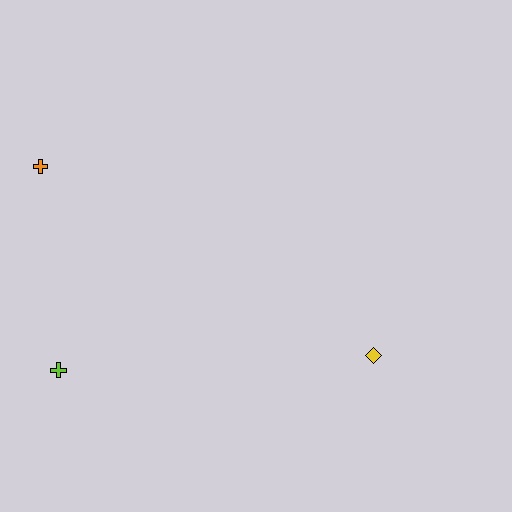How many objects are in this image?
There are 3 objects.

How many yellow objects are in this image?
There is 1 yellow object.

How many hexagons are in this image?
There are no hexagons.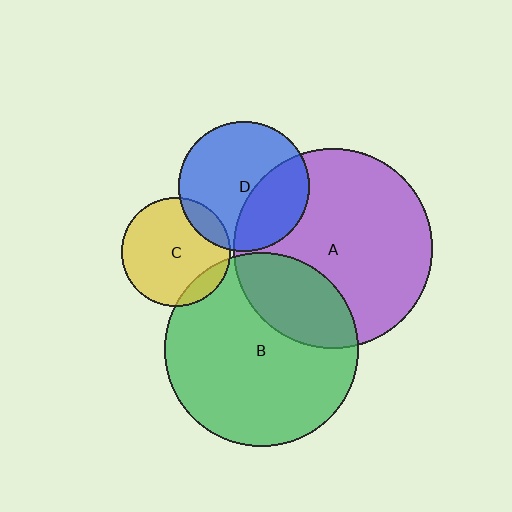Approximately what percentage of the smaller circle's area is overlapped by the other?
Approximately 35%.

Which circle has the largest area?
Circle A (purple).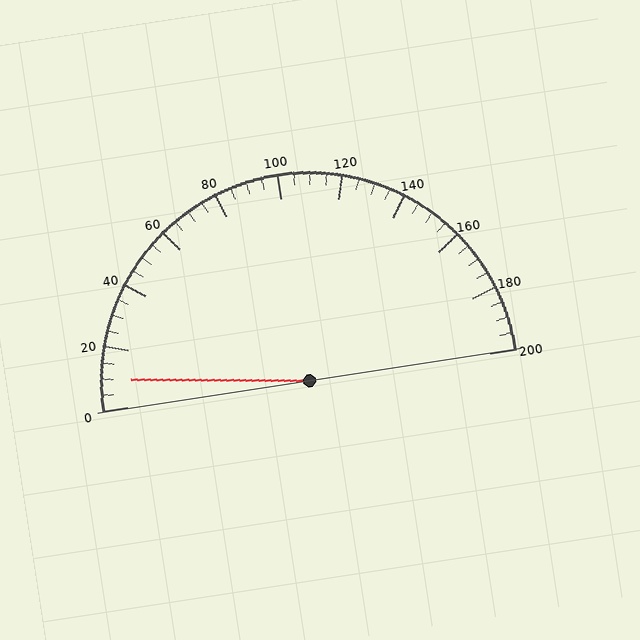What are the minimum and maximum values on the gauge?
The gauge ranges from 0 to 200.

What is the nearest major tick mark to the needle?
The nearest major tick mark is 0.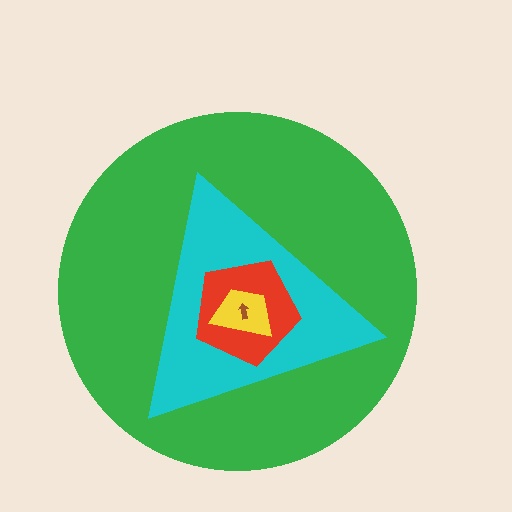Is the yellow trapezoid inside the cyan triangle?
Yes.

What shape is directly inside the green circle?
The cyan triangle.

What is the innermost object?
The brown arrow.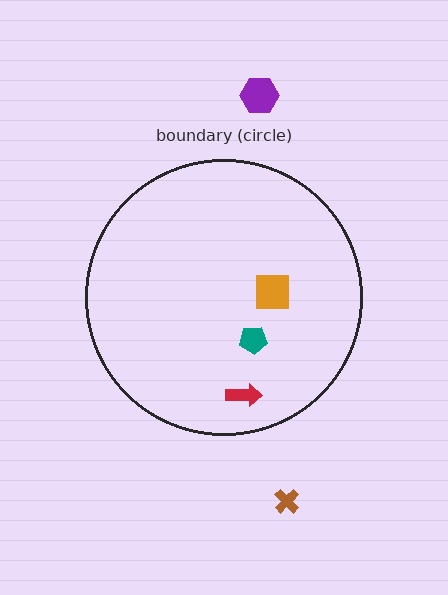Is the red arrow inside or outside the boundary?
Inside.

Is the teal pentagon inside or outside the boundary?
Inside.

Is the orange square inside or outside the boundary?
Inside.